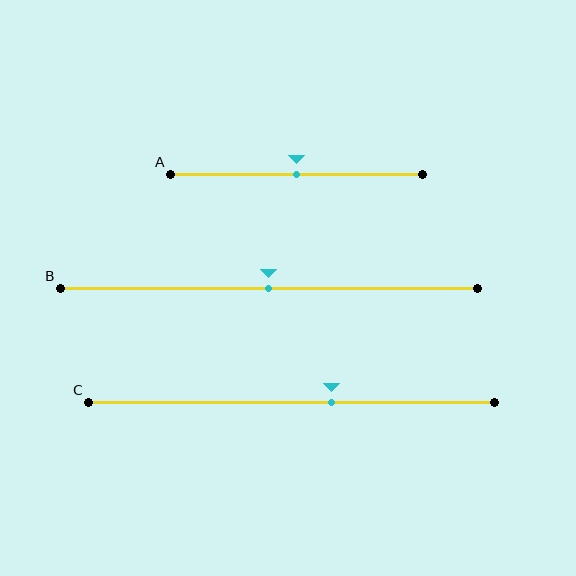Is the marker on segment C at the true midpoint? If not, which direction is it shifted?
No, the marker on segment C is shifted to the right by about 10% of the segment length.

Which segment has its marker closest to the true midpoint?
Segment A has its marker closest to the true midpoint.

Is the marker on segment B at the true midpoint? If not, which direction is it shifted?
Yes, the marker on segment B is at the true midpoint.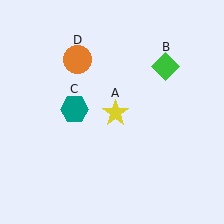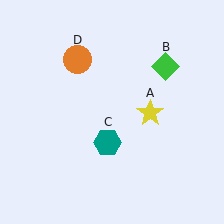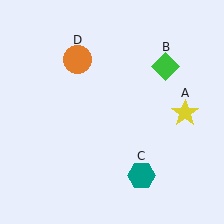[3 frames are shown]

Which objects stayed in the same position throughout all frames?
Green diamond (object B) and orange circle (object D) remained stationary.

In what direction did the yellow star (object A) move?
The yellow star (object A) moved right.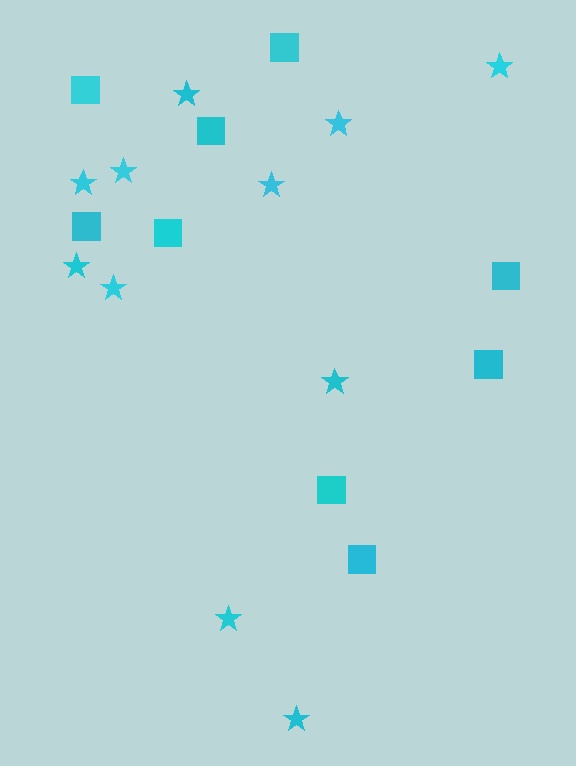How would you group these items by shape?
There are 2 groups: one group of squares (9) and one group of stars (11).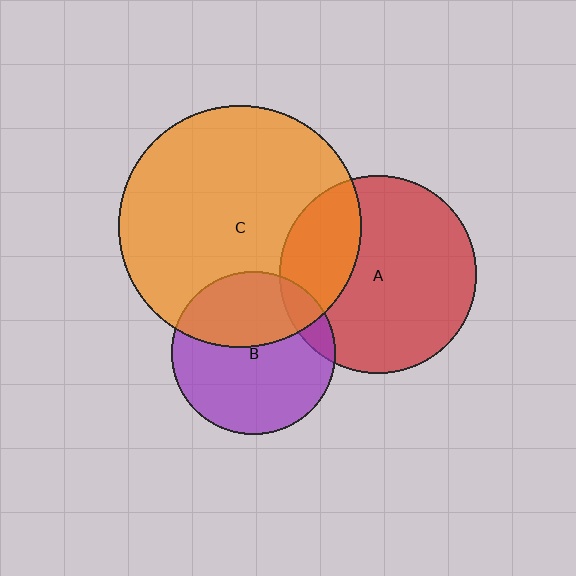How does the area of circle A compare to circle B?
Approximately 1.5 times.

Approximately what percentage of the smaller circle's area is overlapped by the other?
Approximately 10%.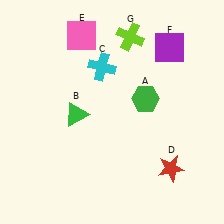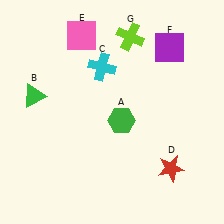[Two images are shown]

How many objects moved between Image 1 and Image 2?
2 objects moved between the two images.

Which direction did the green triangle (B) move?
The green triangle (B) moved left.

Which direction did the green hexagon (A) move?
The green hexagon (A) moved left.